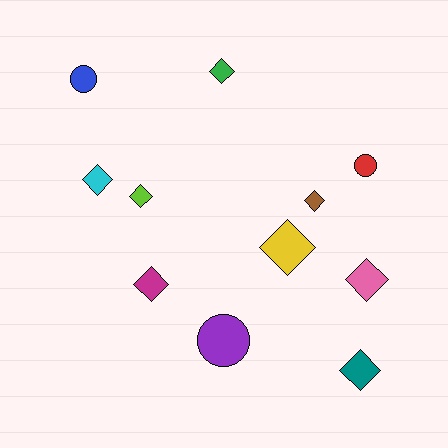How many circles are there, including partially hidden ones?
There are 3 circles.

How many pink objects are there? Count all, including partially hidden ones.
There is 1 pink object.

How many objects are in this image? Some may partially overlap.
There are 11 objects.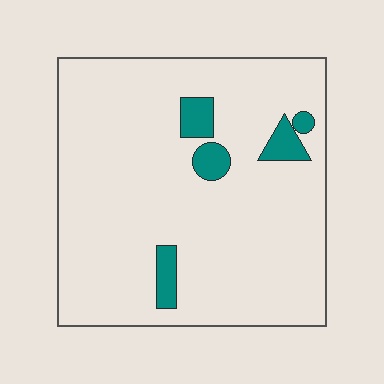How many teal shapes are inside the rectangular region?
5.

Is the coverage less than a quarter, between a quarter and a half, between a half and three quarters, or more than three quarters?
Less than a quarter.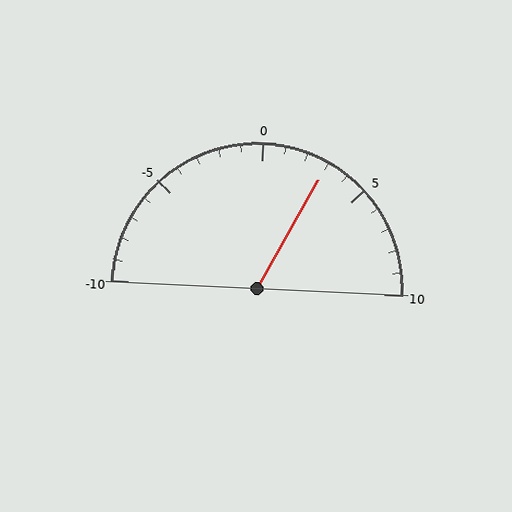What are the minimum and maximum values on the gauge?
The gauge ranges from -10 to 10.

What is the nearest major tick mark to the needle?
The nearest major tick mark is 5.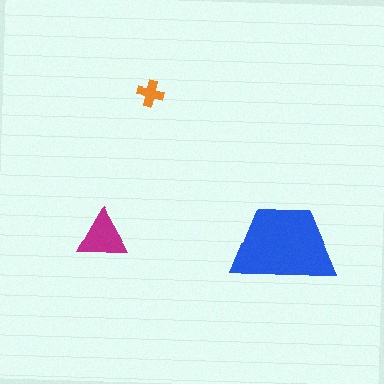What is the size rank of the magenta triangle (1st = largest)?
2nd.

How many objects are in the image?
There are 3 objects in the image.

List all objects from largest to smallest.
The blue trapezoid, the magenta triangle, the orange cross.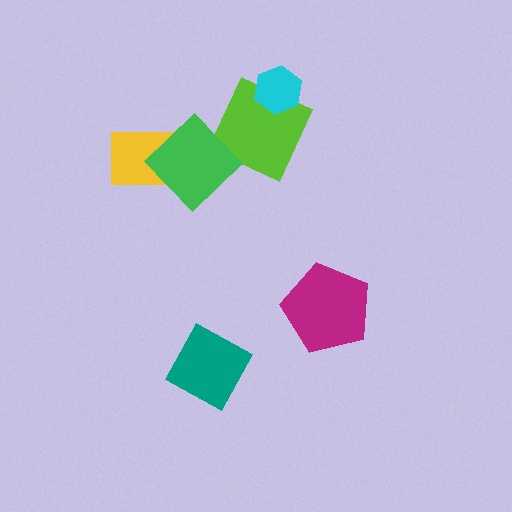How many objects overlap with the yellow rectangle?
1 object overlaps with the yellow rectangle.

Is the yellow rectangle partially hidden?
Yes, it is partially covered by another shape.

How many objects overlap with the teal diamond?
0 objects overlap with the teal diamond.